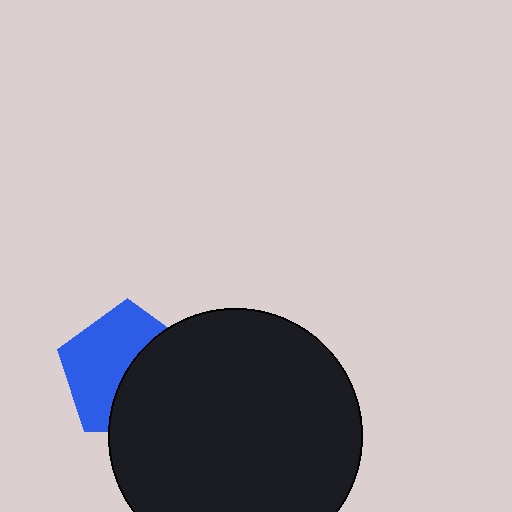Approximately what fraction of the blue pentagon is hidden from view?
Roughly 46% of the blue pentagon is hidden behind the black circle.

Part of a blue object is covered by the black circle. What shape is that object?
It is a pentagon.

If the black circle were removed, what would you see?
You would see the complete blue pentagon.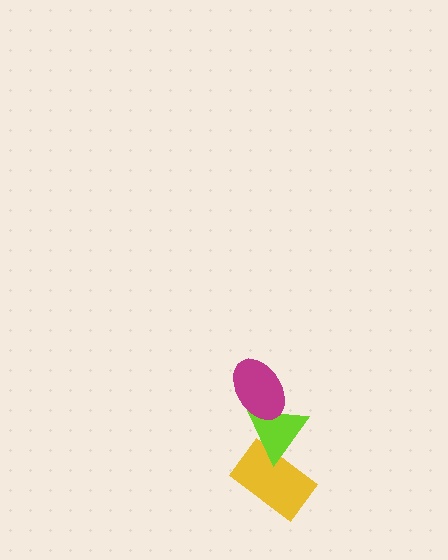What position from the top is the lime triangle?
The lime triangle is 2nd from the top.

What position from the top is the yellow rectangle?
The yellow rectangle is 3rd from the top.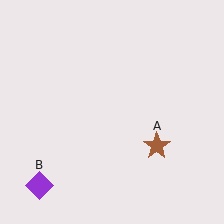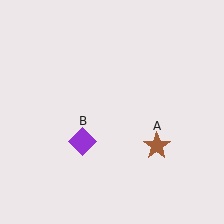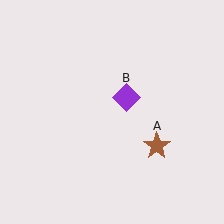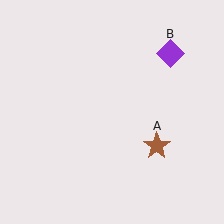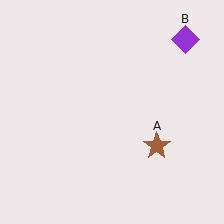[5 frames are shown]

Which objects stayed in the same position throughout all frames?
Brown star (object A) remained stationary.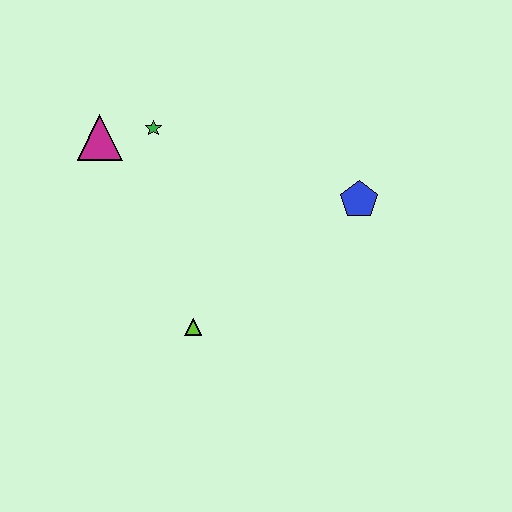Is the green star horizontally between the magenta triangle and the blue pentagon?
Yes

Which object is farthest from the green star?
The blue pentagon is farthest from the green star.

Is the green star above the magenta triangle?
Yes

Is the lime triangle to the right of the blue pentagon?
No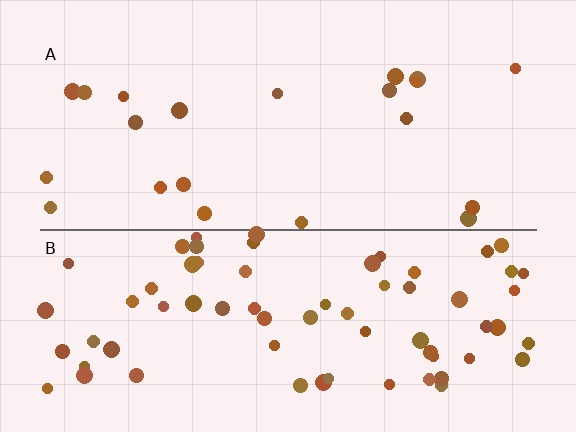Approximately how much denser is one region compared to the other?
Approximately 3.2× — region B over region A.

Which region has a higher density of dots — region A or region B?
B (the bottom).